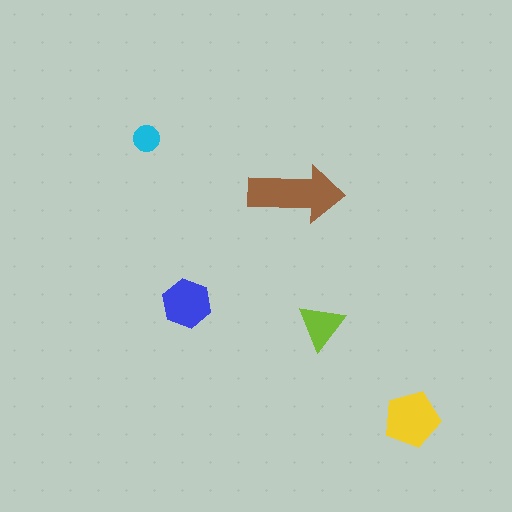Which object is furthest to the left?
The cyan circle is leftmost.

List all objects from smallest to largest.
The cyan circle, the lime triangle, the blue hexagon, the yellow pentagon, the brown arrow.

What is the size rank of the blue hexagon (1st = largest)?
3rd.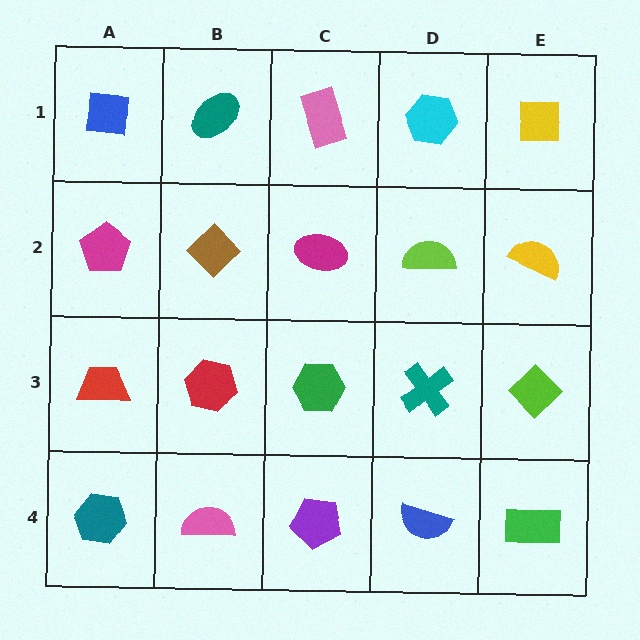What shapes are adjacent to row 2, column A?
A blue square (row 1, column A), a red trapezoid (row 3, column A), a brown diamond (row 2, column B).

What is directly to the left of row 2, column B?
A magenta pentagon.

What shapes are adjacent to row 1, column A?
A magenta pentagon (row 2, column A), a teal ellipse (row 1, column B).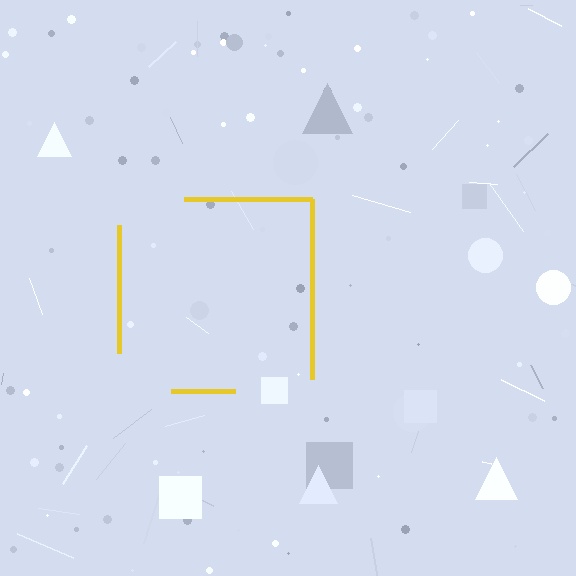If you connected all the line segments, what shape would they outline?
They would outline a square.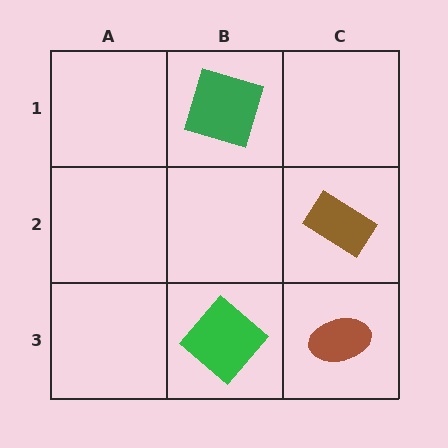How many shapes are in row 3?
2 shapes.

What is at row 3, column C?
A brown ellipse.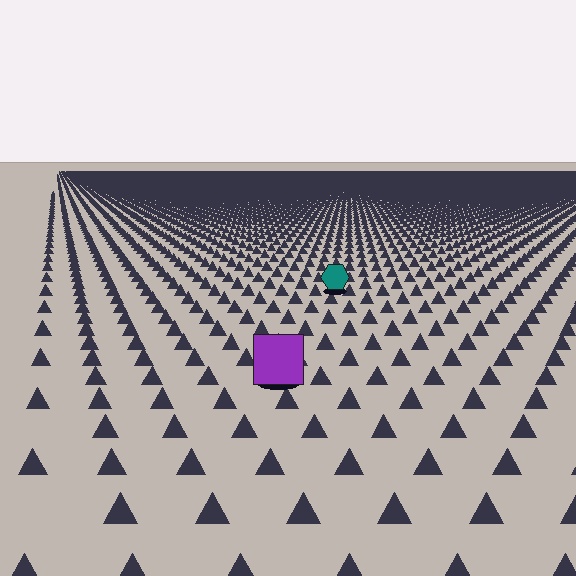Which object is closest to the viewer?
The purple square is closest. The texture marks near it are larger and more spread out.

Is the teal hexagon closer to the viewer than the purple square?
No. The purple square is closer — you can tell from the texture gradient: the ground texture is coarser near it.